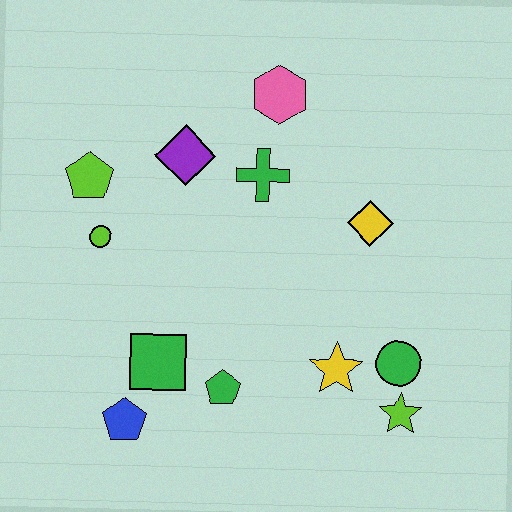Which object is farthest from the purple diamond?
The lime star is farthest from the purple diamond.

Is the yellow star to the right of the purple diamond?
Yes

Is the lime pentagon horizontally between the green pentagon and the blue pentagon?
No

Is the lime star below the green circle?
Yes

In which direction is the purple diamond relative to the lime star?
The purple diamond is above the lime star.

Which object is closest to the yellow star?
The green circle is closest to the yellow star.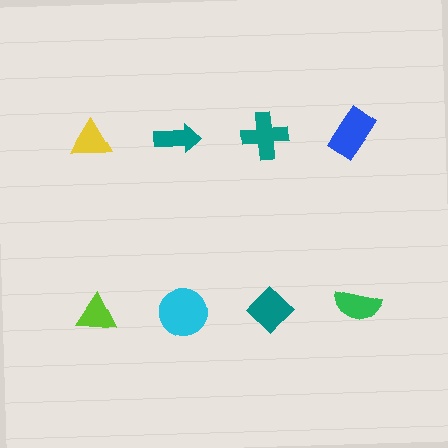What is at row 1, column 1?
A yellow triangle.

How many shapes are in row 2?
4 shapes.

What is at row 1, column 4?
A blue rectangle.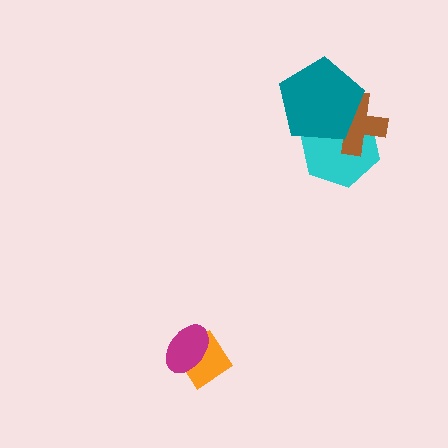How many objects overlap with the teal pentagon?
2 objects overlap with the teal pentagon.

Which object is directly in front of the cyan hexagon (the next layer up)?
The brown cross is directly in front of the cyan hexagon.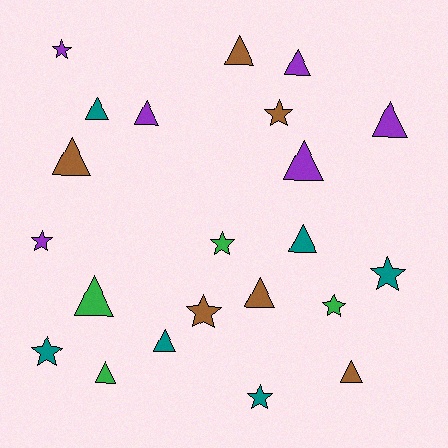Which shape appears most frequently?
Triangle, with 13 objects.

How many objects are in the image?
There are 22 objects.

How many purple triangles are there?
There are 4 purple triangles.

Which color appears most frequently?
Teal, with 6 objects.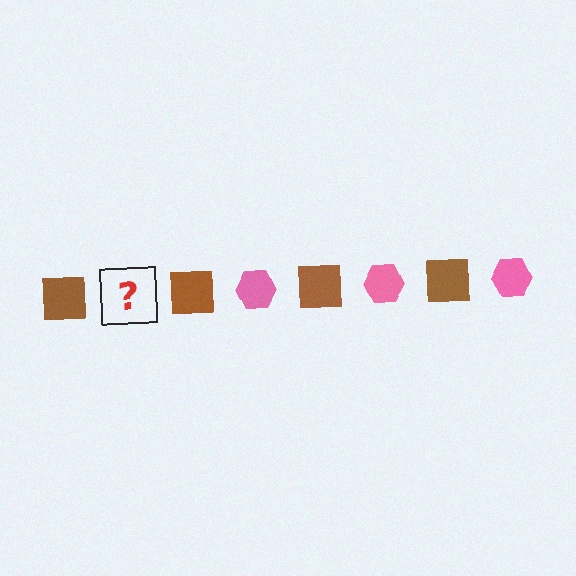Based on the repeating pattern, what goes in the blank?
The blank should be a pink hexagon.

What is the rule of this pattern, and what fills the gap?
The rule is that the pattern alternates between brown square and pink hexagon. The gap should be filled with a pink hexagon.